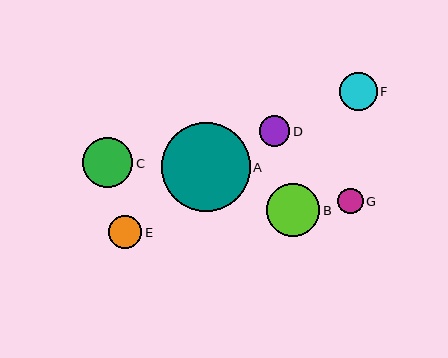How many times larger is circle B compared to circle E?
Circle B is approximately 1.6 times the size of circle E.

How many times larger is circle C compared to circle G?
Circle C is approximately 2.0 times the size of circle G.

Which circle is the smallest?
Circle G is the smallest with a size of approximately 25 pixels.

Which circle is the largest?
Circle A is the largest with a size of approximately 88 pixels.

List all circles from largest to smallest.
From largest to smallest: A, B, C, F, E, D, G.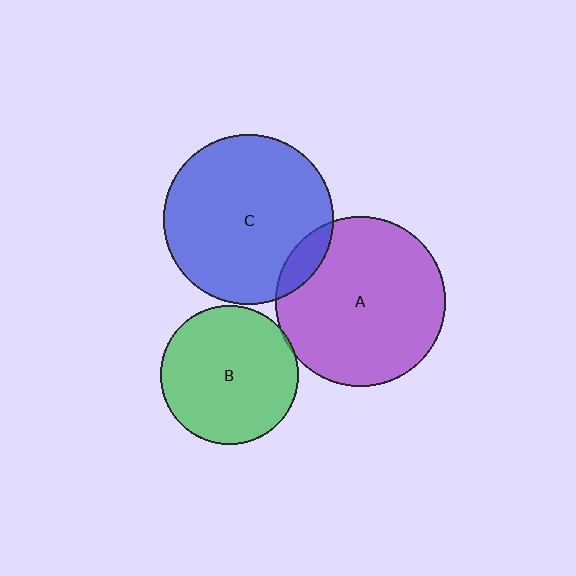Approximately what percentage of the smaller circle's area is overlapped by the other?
Approximately 10%.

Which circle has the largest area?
Circle C (blue).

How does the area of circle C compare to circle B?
Approximately 1.5 times.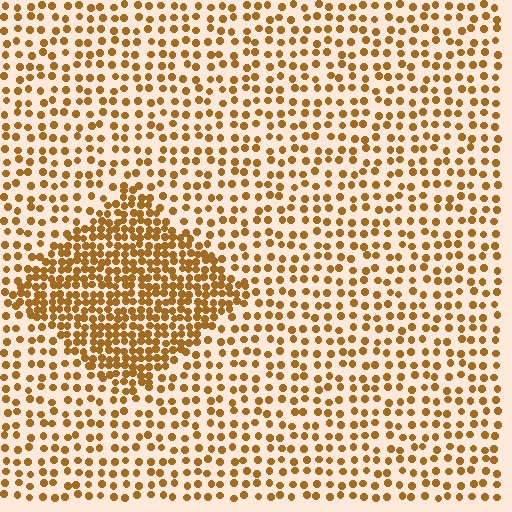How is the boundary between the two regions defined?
The boundary is defined by a change in element density (approximately 2.2x ratio). All elements are the same color, size, and shape.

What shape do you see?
I see a diamond.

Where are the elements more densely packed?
The elements are more densely packed inside the diamond boundary.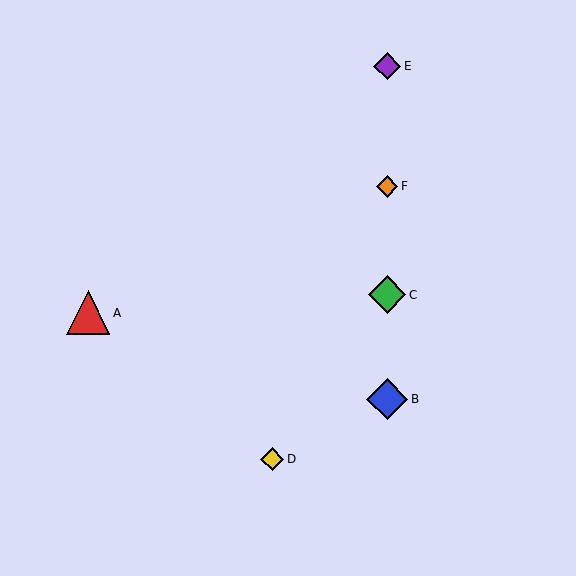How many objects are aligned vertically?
4 objects (B, C, E, F) are aligned vertically.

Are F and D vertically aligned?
No, F is at x≈387 and D is at x≈272.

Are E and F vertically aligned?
Yes, both are at x≈387.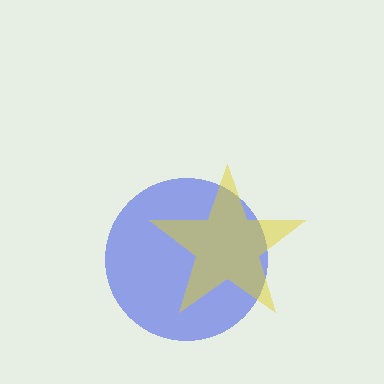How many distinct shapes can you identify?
There are 2 distinct shapes: a blue circle, a yellow star.